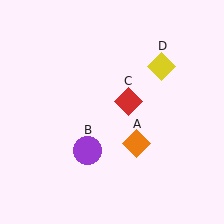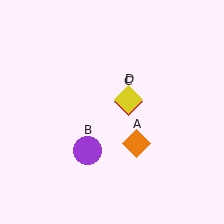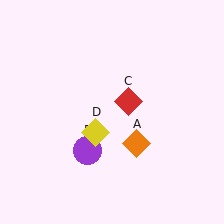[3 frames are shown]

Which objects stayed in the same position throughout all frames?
Orange diamond (object A) and purple circle (object B) and red diamond (object C) remained stationary.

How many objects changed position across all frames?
1 object changed position: yellow diamond (object D).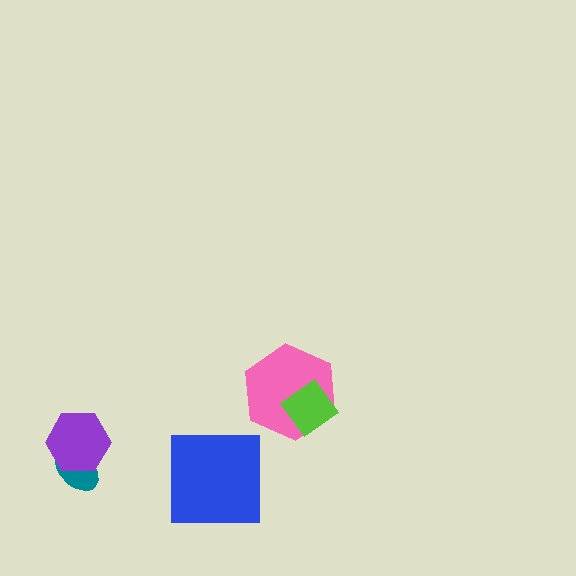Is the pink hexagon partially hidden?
Yes, it is partially covered by another shape.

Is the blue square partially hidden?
No, no other shape covers it.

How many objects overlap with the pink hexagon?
1 object overlaps with the pink hexagon.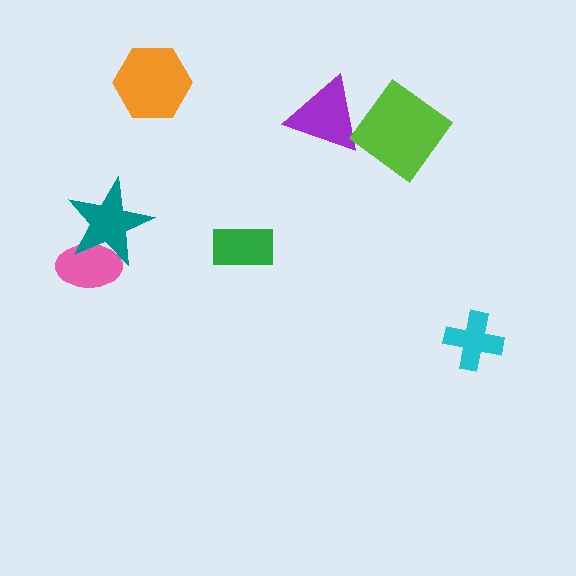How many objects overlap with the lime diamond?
0 objects overlap with the lime diamond.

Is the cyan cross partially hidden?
No, no other shape covers it.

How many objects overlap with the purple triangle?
0 objects overlap with the purple triangle.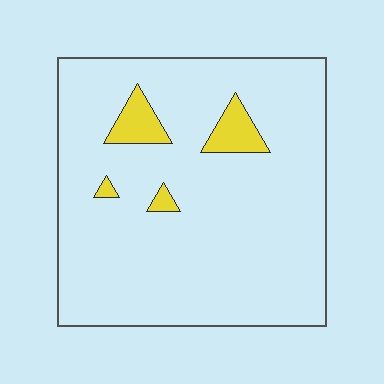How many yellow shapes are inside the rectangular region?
4.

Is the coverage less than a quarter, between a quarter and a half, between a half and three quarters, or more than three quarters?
Less than a quarter.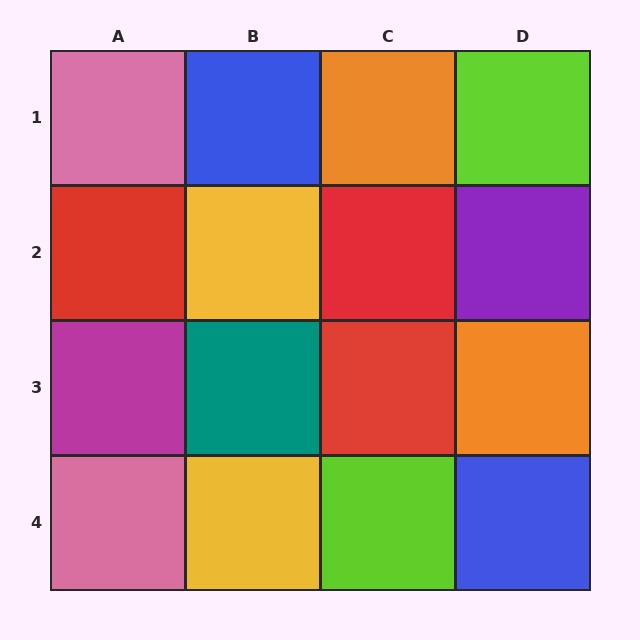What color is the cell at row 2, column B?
Yellow.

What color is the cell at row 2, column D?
Purple.